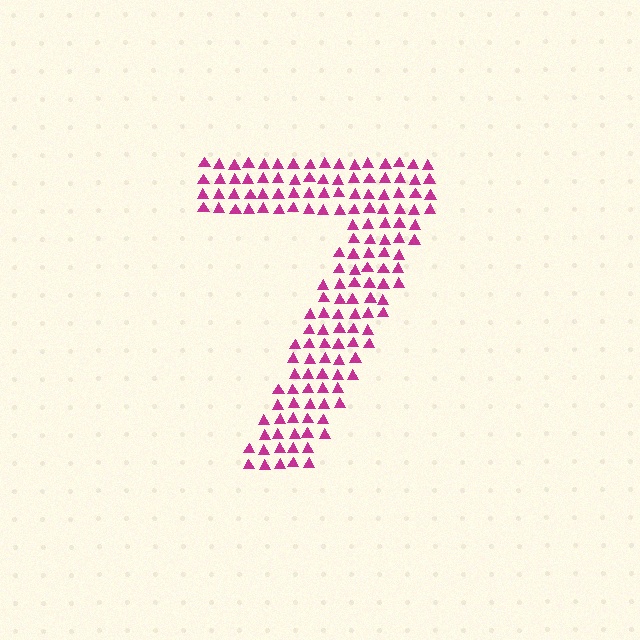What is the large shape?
The large shape is the digit 7.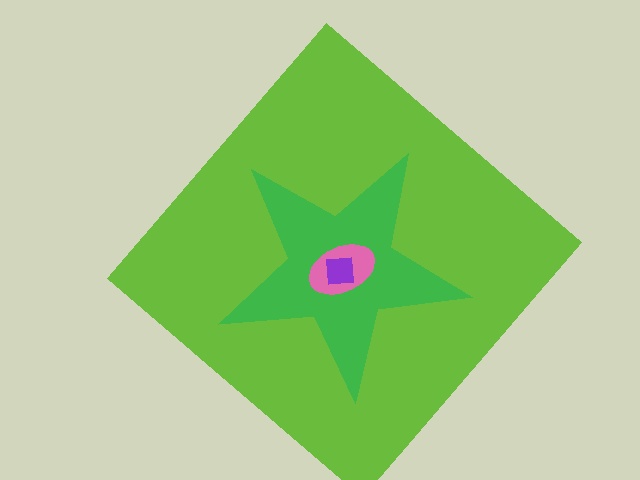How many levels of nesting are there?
4.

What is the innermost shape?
The purple square.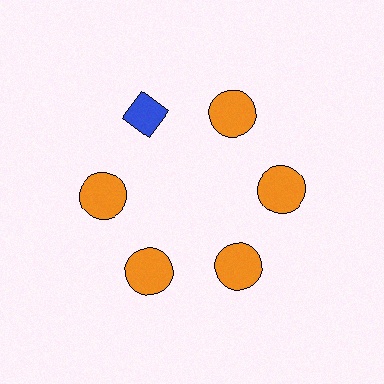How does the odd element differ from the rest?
It differs in both color (blue instead of orange) and shape (diamond instead of circle).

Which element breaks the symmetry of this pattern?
The blue diamond at roughly the 11 o'clock position breaks the symmetry. All other shapes are orange circles.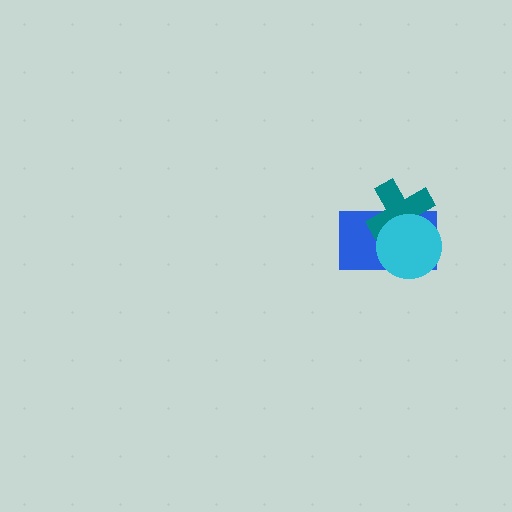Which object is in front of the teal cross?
The cyan circle is in front of the teal cross.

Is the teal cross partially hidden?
Yes, it is partially covered by another shape.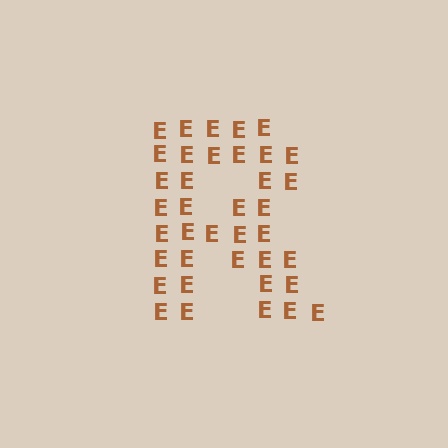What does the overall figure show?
The overall figure shows the letter R.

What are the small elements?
The small elements are letter E's.